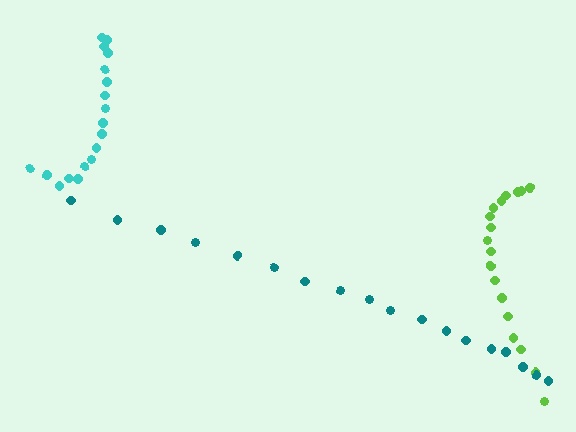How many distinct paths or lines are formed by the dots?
There are 3 distinct paths.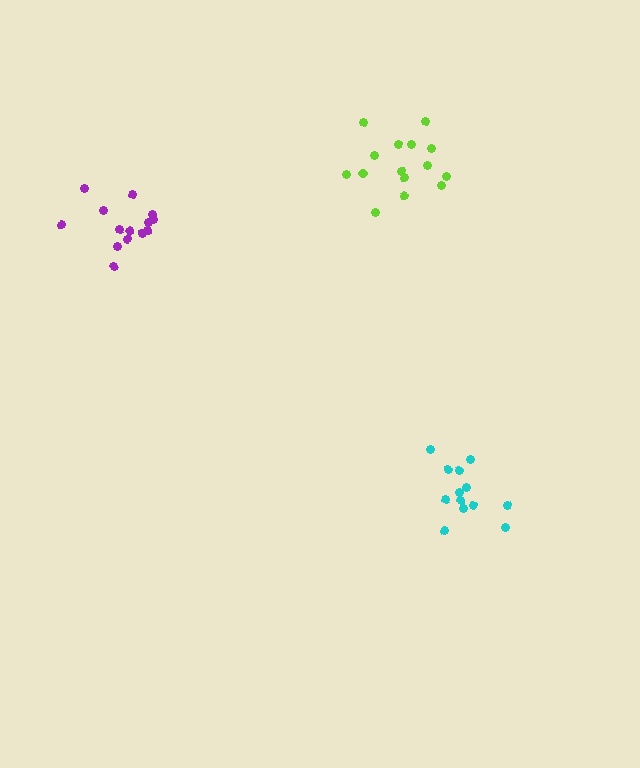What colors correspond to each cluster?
The clusters are colored: purple, lime, cyan.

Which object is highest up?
The lime cluster is topmost.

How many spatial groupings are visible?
There are 3 spatial groupings.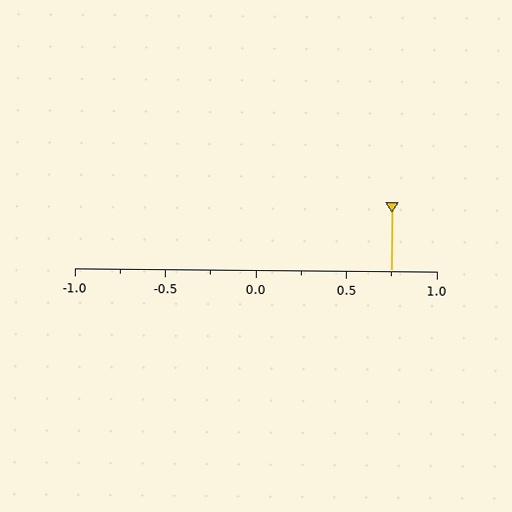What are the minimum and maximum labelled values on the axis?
The axis runs from -1.0 to 1.0.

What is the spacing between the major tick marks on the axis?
The major ticks are spaced 0.5 apart.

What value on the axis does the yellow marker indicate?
The marker indicates approximately 0.75.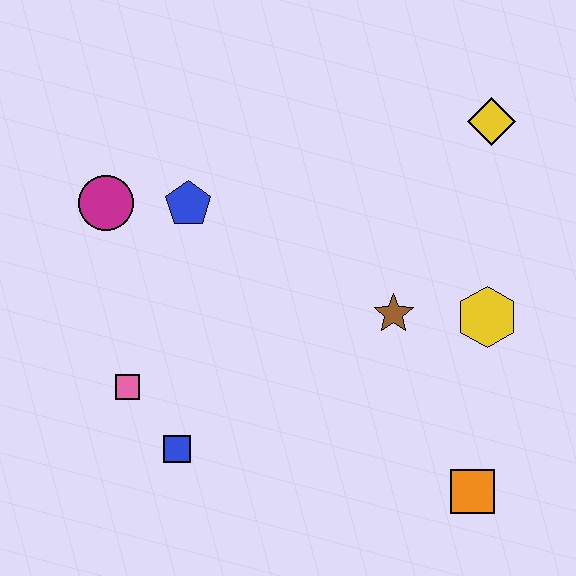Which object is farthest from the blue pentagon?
The orange square is farthest from the blue pentagon.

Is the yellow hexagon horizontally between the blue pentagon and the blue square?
No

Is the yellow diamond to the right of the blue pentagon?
Yes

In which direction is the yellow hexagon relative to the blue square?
The yellow hexagon is to the right of the blue square.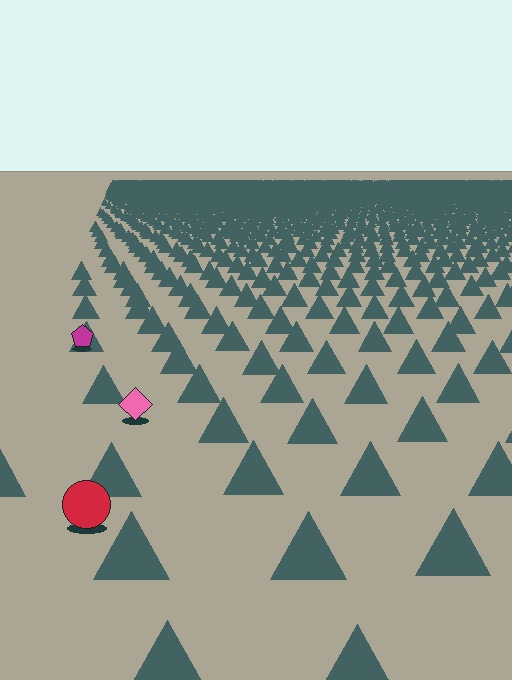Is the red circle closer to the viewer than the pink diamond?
Yes. The red circle is closer — you can tell from the texture gradient: the ground texture is coarser near it.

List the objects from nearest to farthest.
From nearest to farthest: the red circle, the pink diamond, the magenta pentagon.